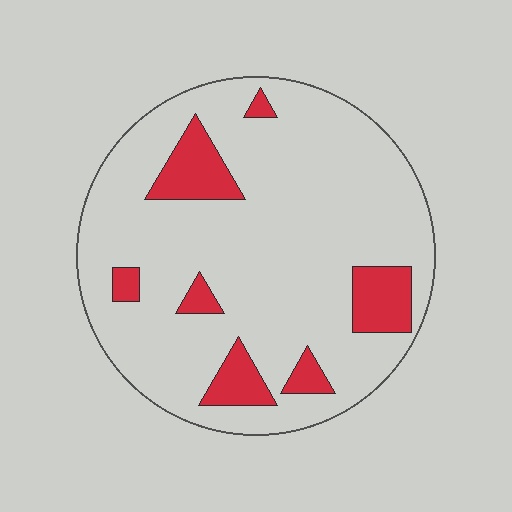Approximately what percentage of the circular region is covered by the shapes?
Approximately 15%.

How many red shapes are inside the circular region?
7.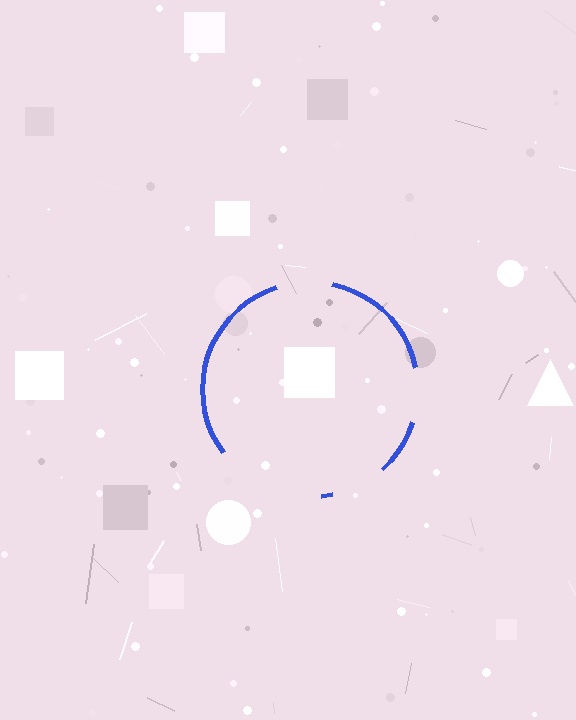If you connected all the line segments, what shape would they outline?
They would outline a circle.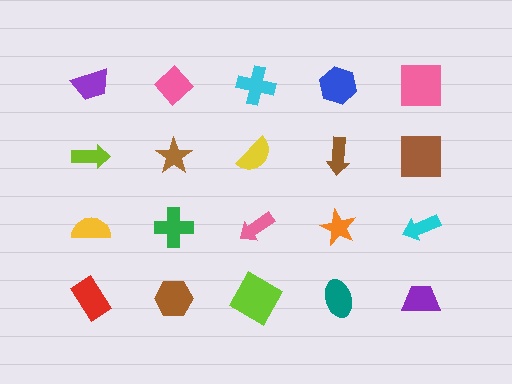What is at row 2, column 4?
A brown arrow.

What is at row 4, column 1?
A red rectangle.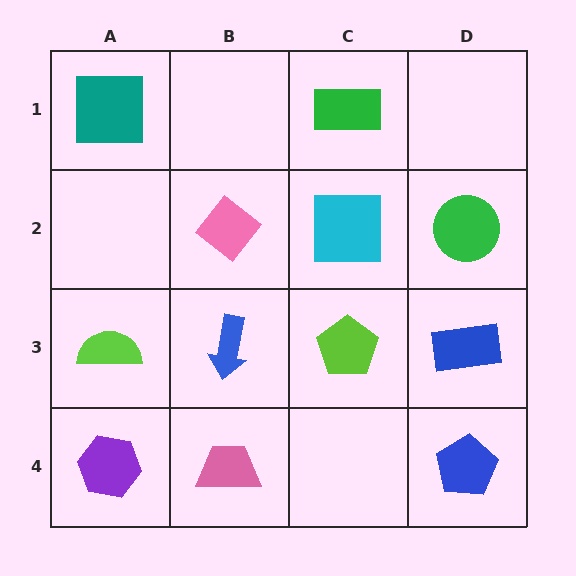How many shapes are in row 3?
4 shapes.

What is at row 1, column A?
A teal square.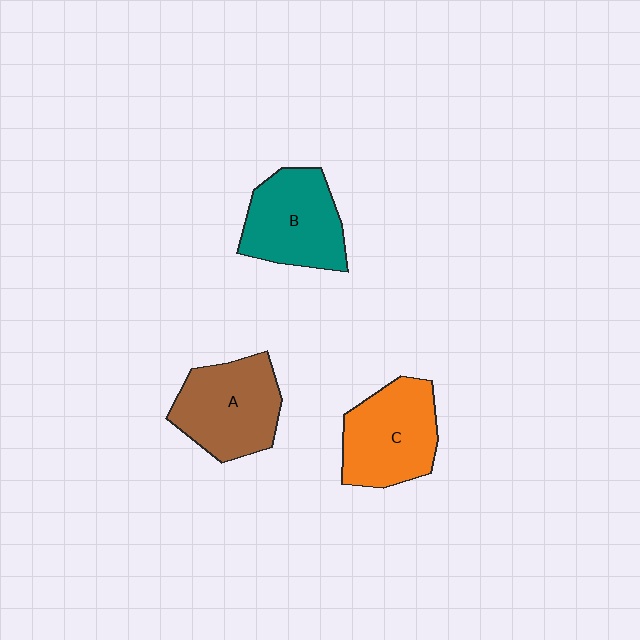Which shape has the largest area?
Shape A (brown).